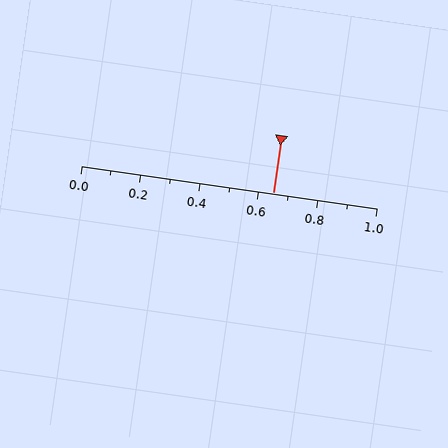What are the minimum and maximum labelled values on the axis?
The axis runs from 0.0 to 1.0.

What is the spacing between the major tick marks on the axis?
The major ticks are spaced 0.2 apart.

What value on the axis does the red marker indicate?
The marker indicates approximately 0.65.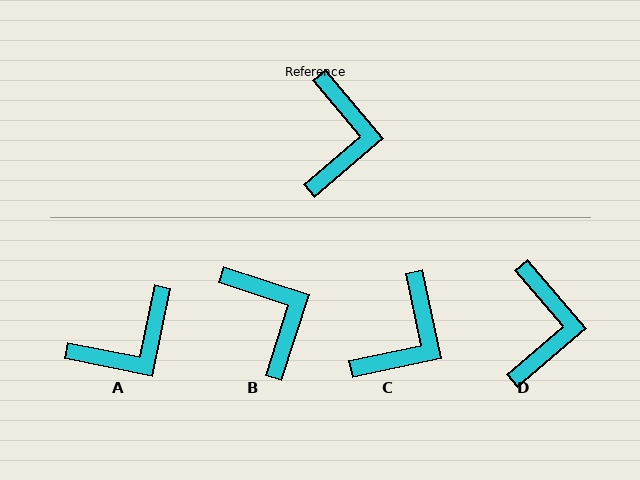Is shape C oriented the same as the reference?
No, it is off by about 28 degrees.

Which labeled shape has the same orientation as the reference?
D.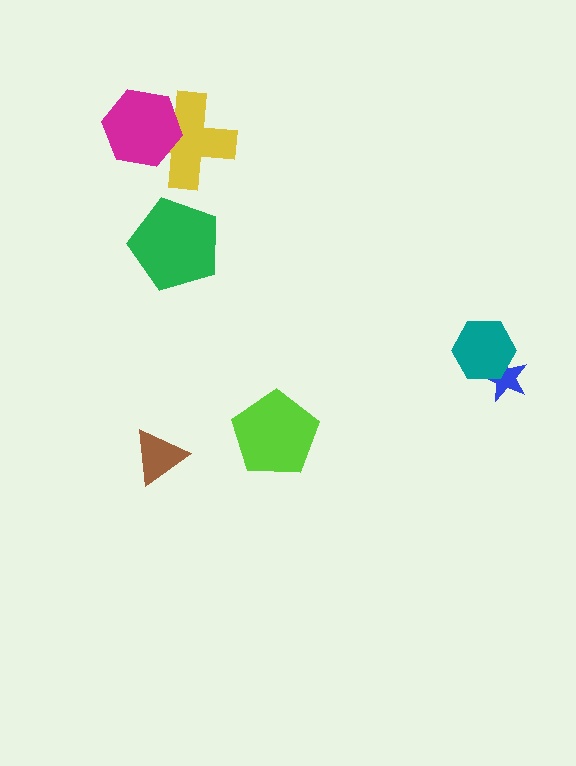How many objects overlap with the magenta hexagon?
1 object overlaps with the magenta hexagon.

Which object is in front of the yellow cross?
The magenta hexagon is in front of the yellow cross.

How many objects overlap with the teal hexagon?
1 object overlaps with the teal hexagon.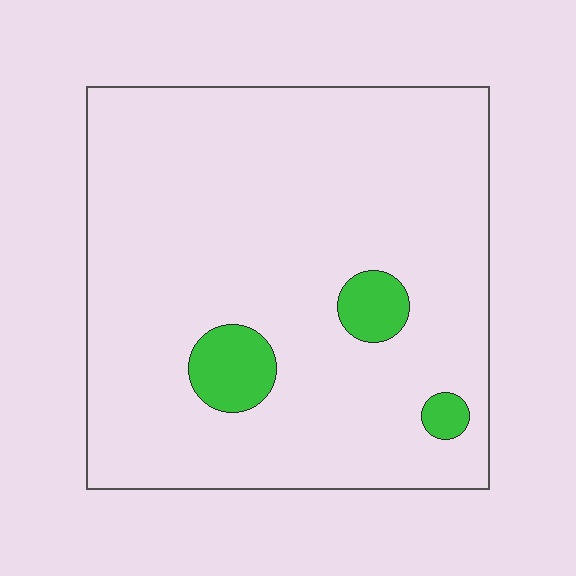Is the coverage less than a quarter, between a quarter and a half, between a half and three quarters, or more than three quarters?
Less than a quarter.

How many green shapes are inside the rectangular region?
3.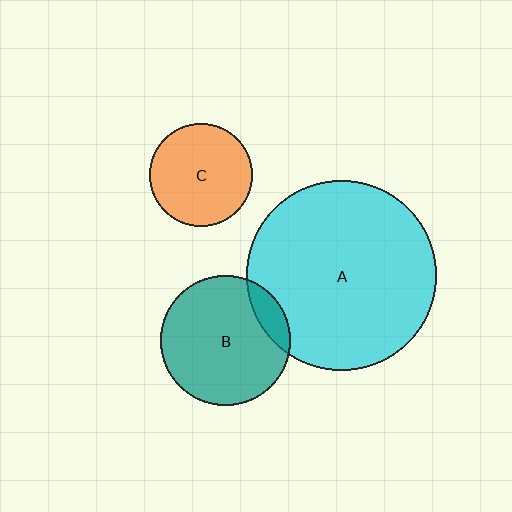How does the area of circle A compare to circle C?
Approximately 3.4 times.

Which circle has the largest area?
Circle A (cyan).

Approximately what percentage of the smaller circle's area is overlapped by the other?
Approximately 10%.